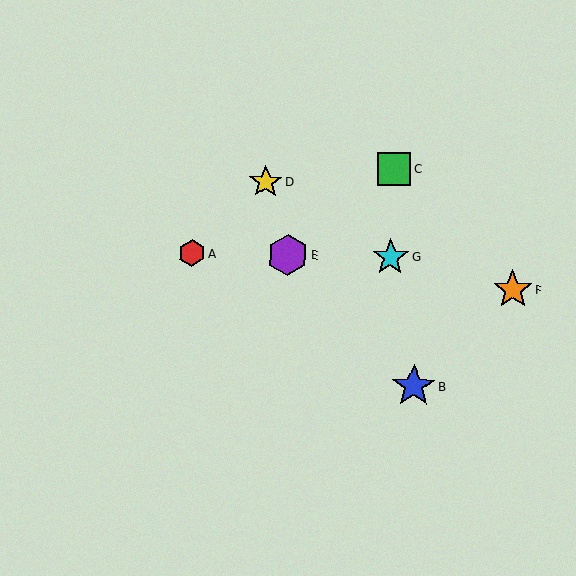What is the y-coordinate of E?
Object E is at y≈255.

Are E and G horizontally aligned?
Yes, both are at y≈255.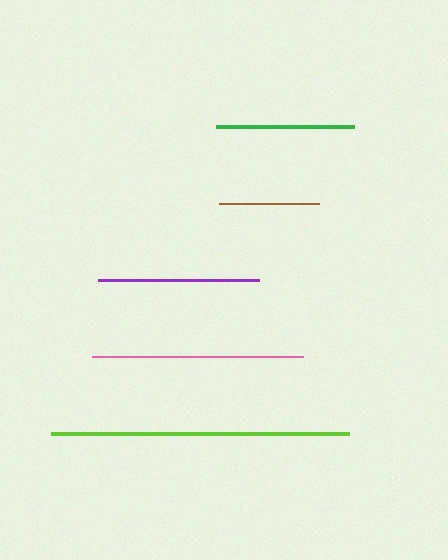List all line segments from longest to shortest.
From longest to shortest: lime, pink, purple, green, brown.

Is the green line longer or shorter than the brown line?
The green line is longer than the brown line.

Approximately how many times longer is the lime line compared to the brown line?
The lime line is approximately 3.0 times the length of the brown line.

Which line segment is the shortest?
The brown line is the shortest at approximately 101 pixels.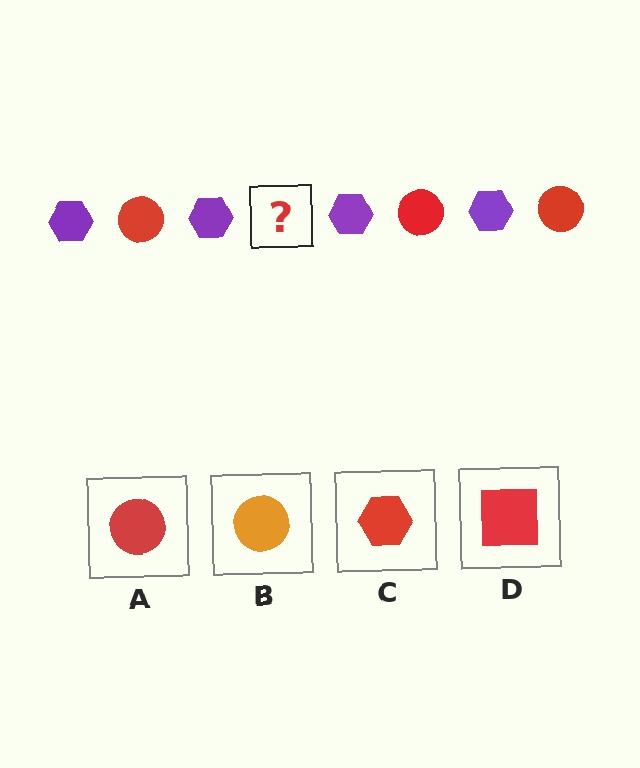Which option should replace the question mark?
Option A.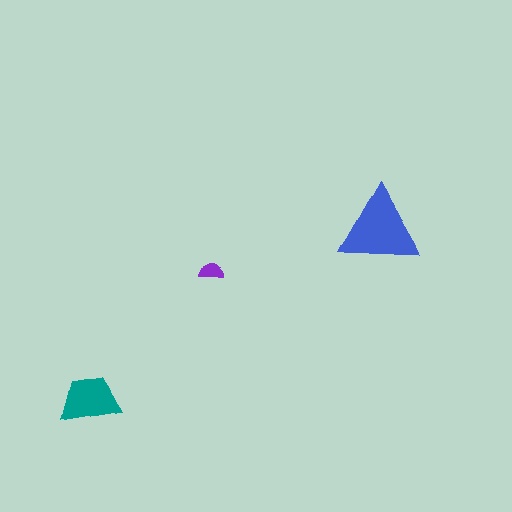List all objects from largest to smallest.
The blue triangle, the teal trapezoid, the purple semicircle.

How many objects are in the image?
There are 3 objects in the image.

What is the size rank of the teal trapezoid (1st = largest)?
2nd.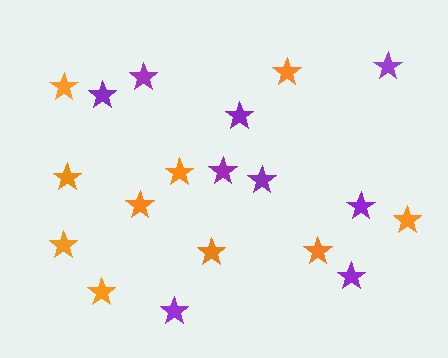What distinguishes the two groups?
There are 2 groups: one group of orange stars (10) and one group of purple stars (9).